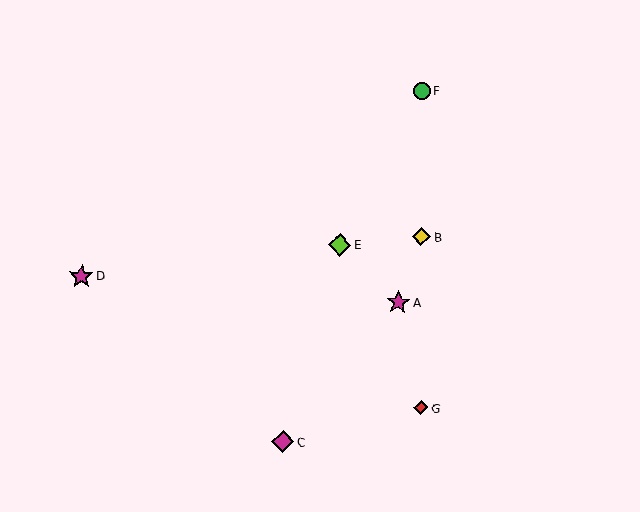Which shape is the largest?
The magenta star (labeled D) is the largest.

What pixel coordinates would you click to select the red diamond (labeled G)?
Click at (421, 408) to select the red diamond G.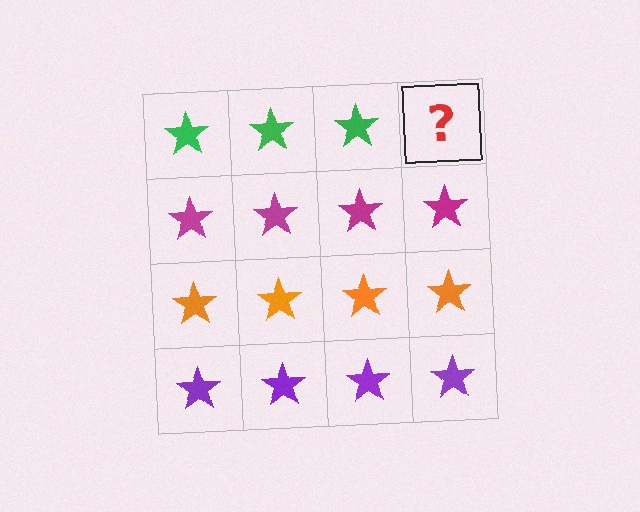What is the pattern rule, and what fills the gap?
The rule is that each row has a consistent color. The gap should be filled with a green star.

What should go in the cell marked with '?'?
The missing cell should contain a green star.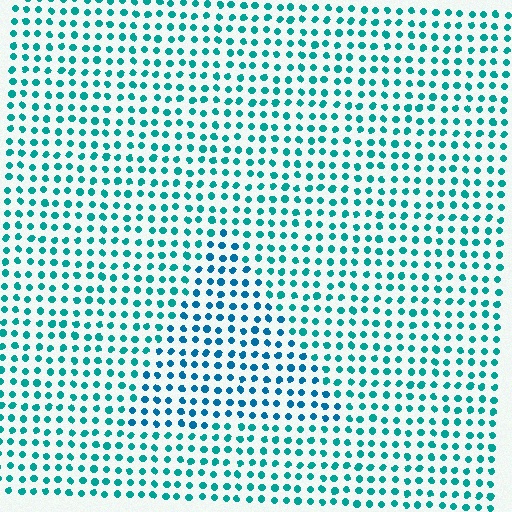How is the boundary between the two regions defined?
The boundary is defined purely by a slight shift in hue (about 24 degrees). Spacing, size, and orientation are identical on both sides.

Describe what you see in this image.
The image is filled with small teal elements in a uniform arrangement. A triangle-shaped region is visible where the elements are tinted to a slightly different hue, forming a subtle color boundary.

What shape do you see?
I see a triangle.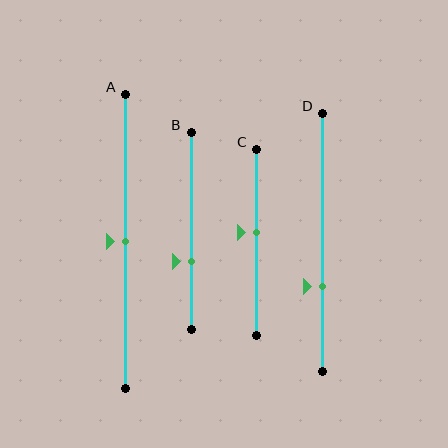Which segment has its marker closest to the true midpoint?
Segment A has its marker closest to the true midpoint.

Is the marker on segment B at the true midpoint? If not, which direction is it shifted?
No, the marker on segment B is shifted downward by about 16% of the segment length.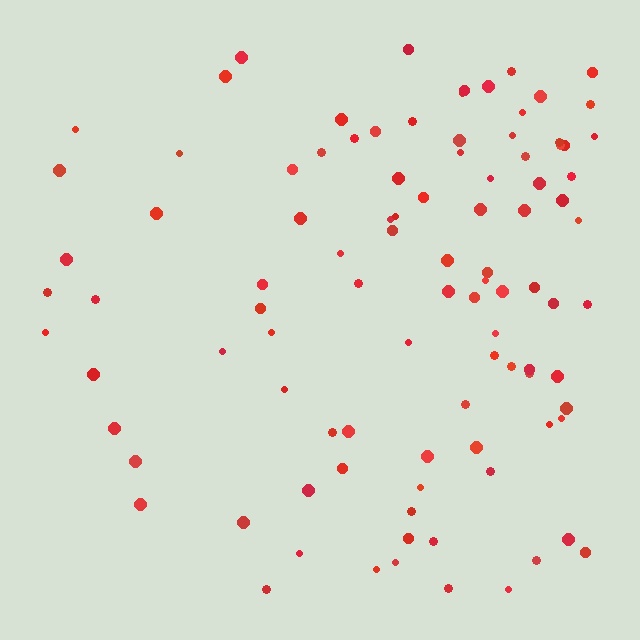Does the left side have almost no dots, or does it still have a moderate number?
Still a moderate number, just noticeably fewer than the right.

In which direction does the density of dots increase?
From left to right, with the right side densest.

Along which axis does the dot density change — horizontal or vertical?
Horizontal.